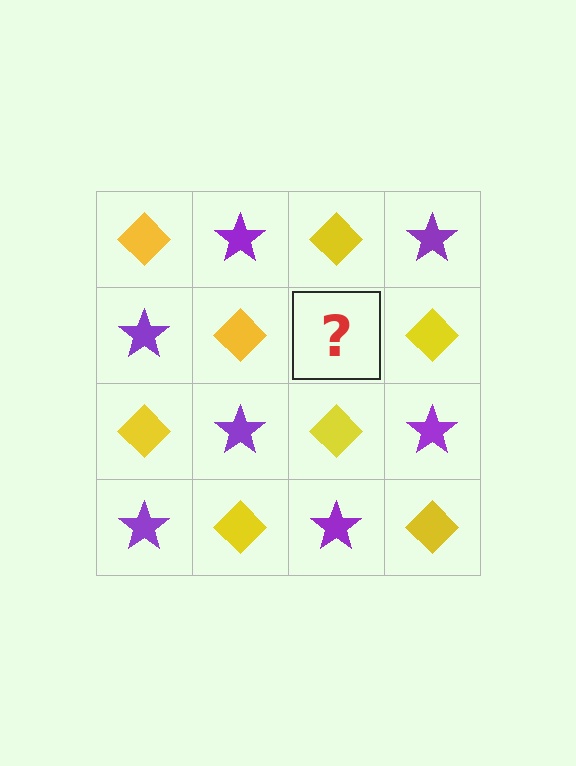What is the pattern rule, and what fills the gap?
The rule is that it alternates yellow diamond and purple star in a checkerboard pattern. The gap should be filled with a purple star.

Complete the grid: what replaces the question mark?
The question mark should be replaced with a purple star.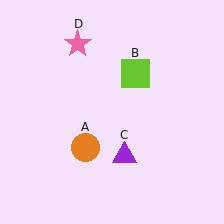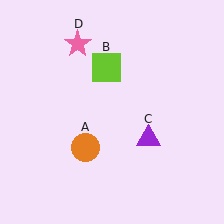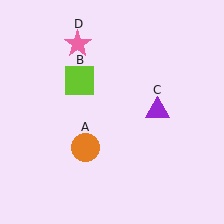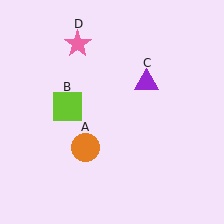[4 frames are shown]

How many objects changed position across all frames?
2 objects changed position: lime square (object B), purple triangle (object C).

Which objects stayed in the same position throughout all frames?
Orange circle (object A) and pink star (object D) remained stationary.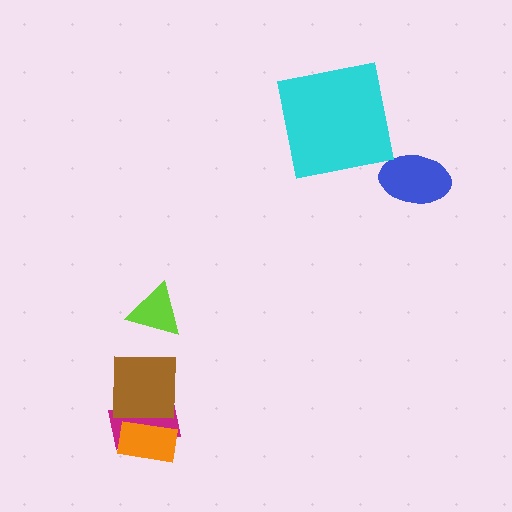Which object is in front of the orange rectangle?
The brown square is in front of the orange rectangle.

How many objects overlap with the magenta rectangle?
2 objects overlap with the magenta rectangle.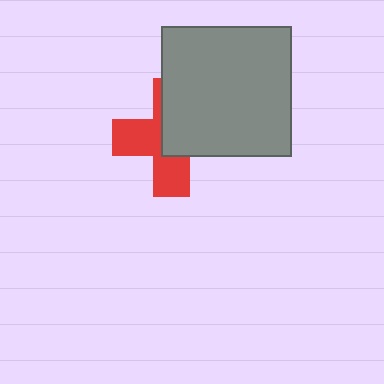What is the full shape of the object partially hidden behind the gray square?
The partially hidden object is a red cross.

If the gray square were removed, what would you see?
You would see the complete red cross.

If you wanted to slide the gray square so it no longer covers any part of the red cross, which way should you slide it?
Slide it toward the upper-right — that is the most direct way to separate the two shapes.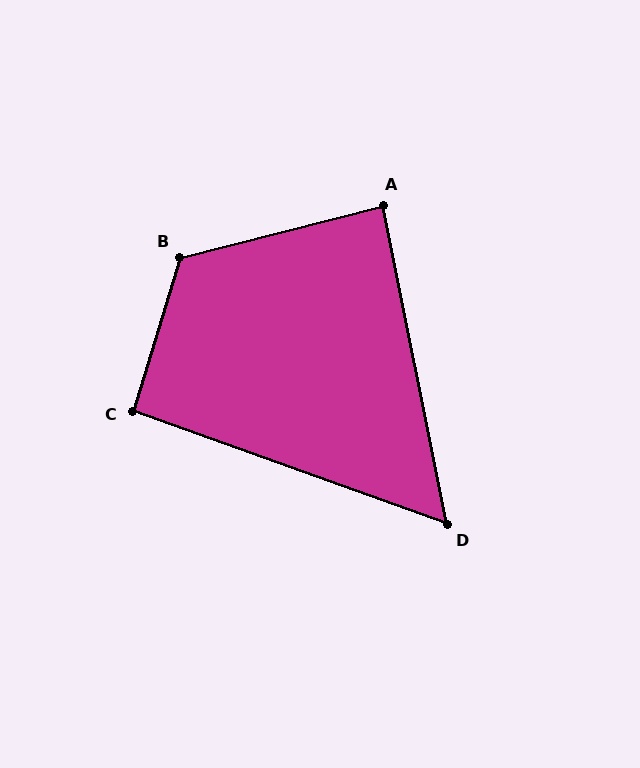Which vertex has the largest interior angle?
B, at approximately 121 degrees.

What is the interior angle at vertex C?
Approximately 93 degrees (approximately right).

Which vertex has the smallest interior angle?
D, at approximately 59 degrees.